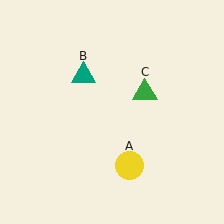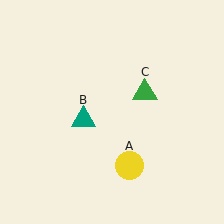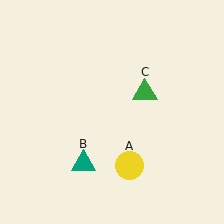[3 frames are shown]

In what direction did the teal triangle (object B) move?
The teal triangle (object B) moved down.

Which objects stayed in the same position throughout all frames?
Yellow circle (object A) and green triangle (object C) remained stationary.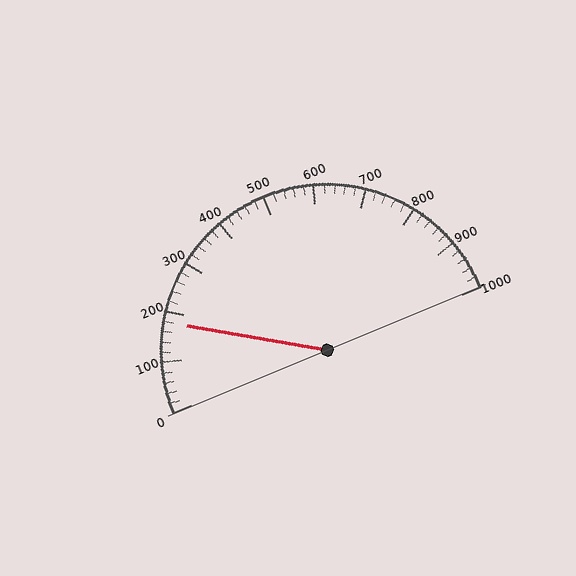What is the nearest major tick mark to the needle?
The nearest major tick mark is 200.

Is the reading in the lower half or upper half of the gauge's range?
The reading is in the lower half of the range (0 to 1000).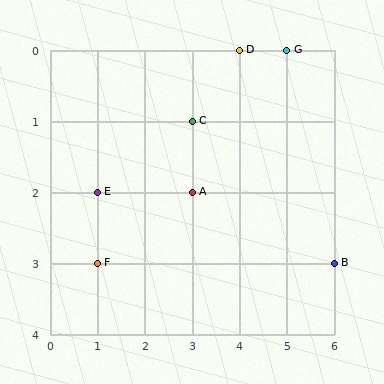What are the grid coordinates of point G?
Point G is at grid coordinates (5, 0).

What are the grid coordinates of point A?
Point A is at grid coordinates (3, 2).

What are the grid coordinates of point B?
Point B is at grid coordinates (6, 3).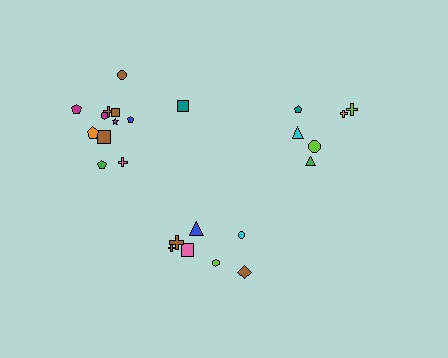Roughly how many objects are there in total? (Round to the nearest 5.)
Roughly 25 objects in total.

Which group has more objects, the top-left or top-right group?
The top-left group.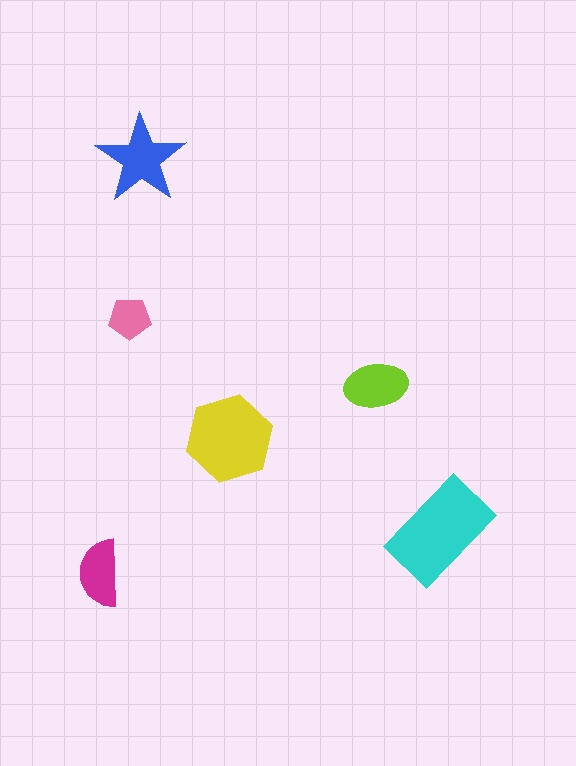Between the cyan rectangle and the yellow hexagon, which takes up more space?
The cyan rectangle.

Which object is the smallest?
The pink pentagon.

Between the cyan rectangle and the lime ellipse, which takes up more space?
The cyan rectangle.